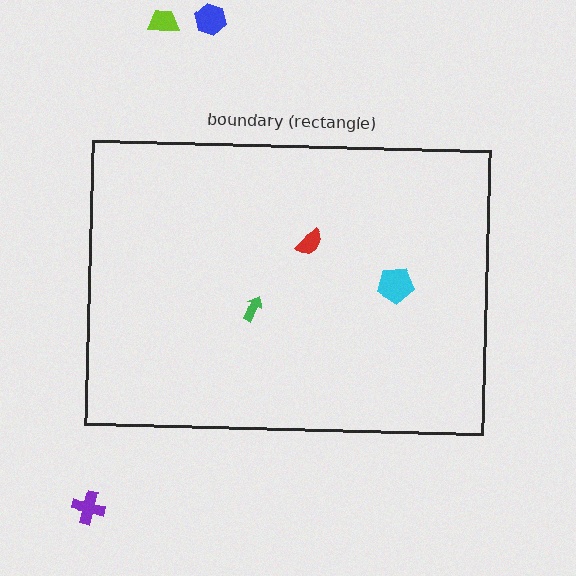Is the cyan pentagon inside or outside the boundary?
Inside.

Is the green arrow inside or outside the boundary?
Inside.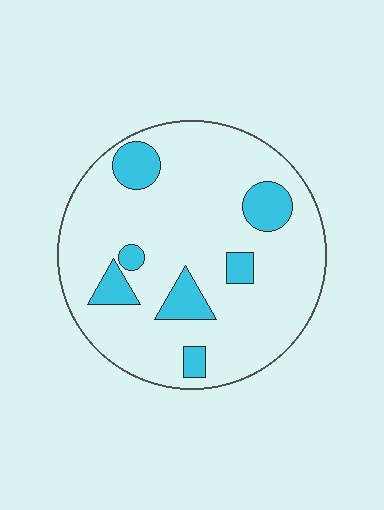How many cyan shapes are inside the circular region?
7.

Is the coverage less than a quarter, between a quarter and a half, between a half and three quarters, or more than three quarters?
Less than a quarter.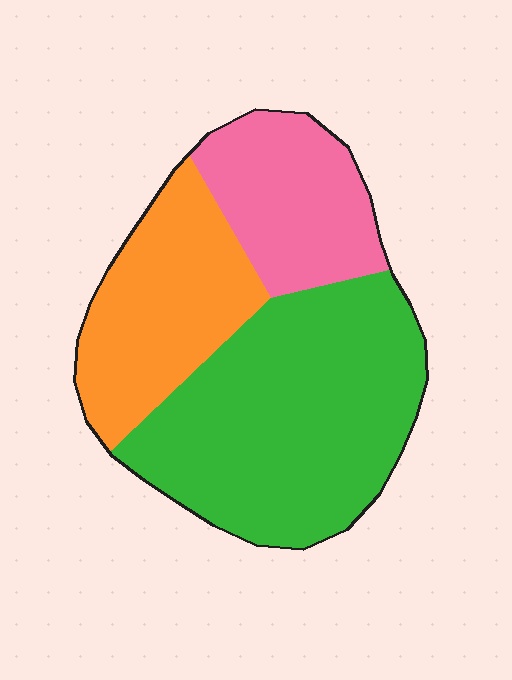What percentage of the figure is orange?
Orange covers roughly 25% of the figure.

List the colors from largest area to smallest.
From largest to smallest: green, orange, pink.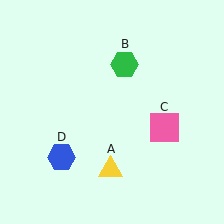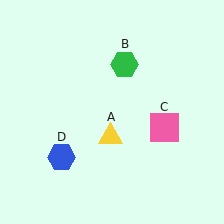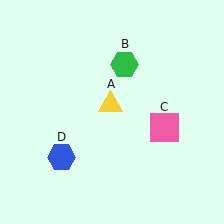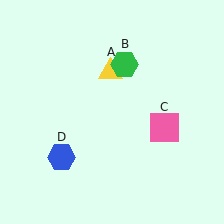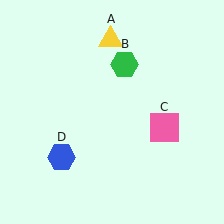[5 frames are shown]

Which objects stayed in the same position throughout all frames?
Green hexagon (object B) and pink square (object C) and blue hexagon (object D) remained stationary.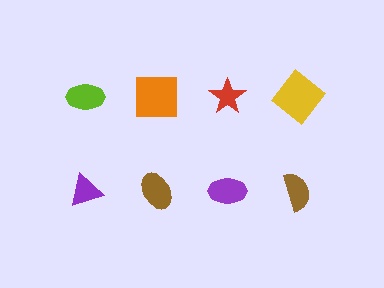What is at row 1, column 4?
A yellow diamond.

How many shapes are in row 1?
4 shapes.